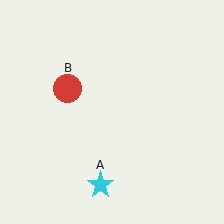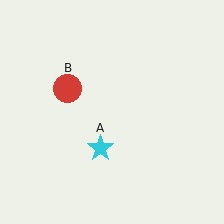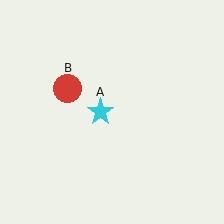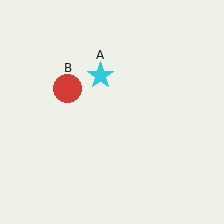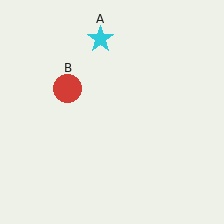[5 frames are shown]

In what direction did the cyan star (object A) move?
The cyan star (object A) moved up.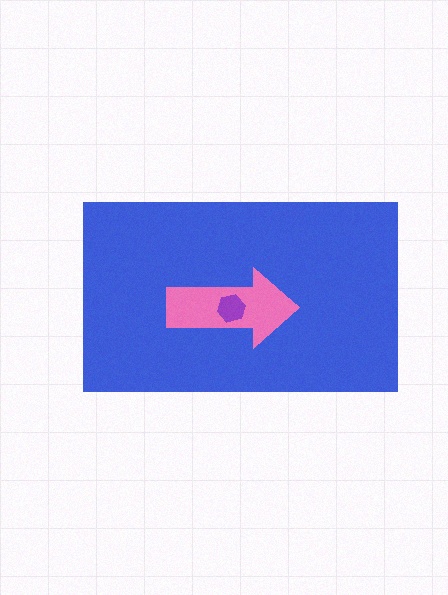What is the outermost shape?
The blue rectangle.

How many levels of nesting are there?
3.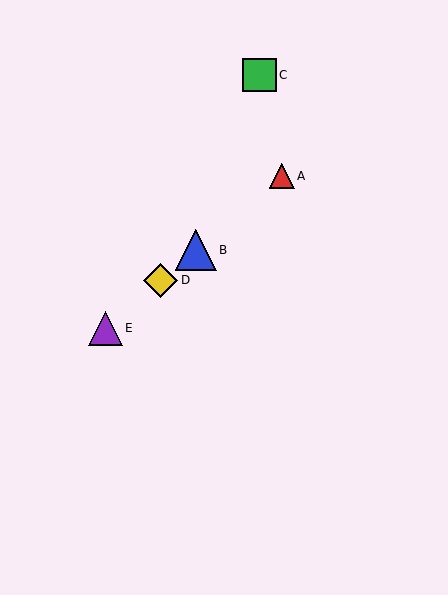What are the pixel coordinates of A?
Object A is at (282, 176).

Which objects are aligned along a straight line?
Objects A, B, D, E are aligned along a straight line.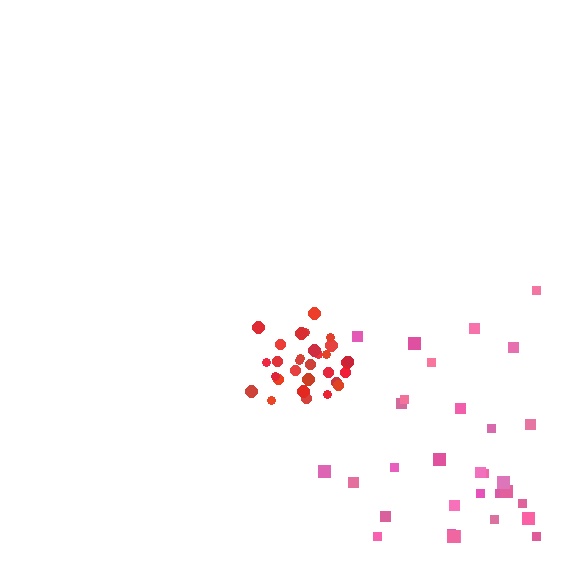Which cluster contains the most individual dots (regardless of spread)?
Red (31).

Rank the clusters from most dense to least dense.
red, pink.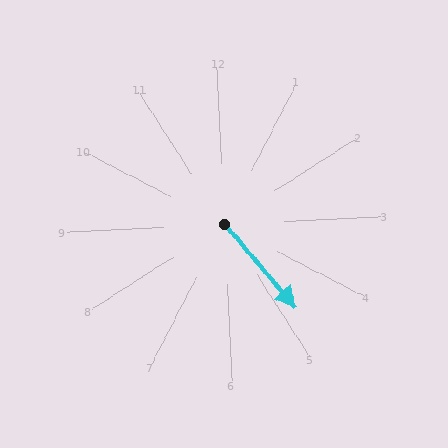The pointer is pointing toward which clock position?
Roughly 5 o'clock.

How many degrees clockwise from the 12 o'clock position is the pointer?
Approximately 142 degrees.